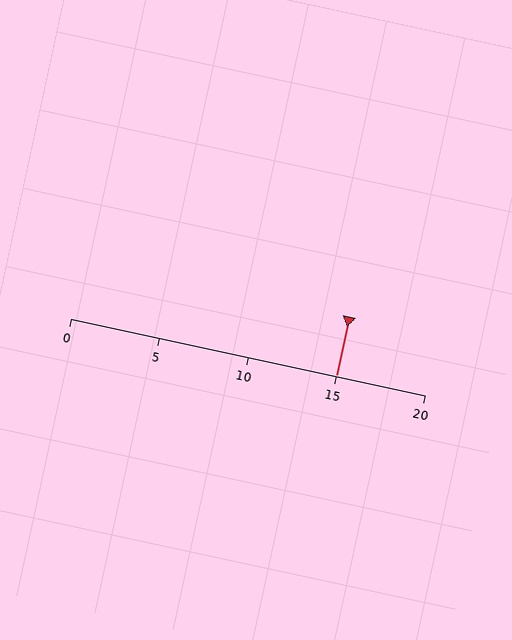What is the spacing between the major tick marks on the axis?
The major ticks are spaced 5 apart.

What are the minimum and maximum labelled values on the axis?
The axis runs from 0 to 20.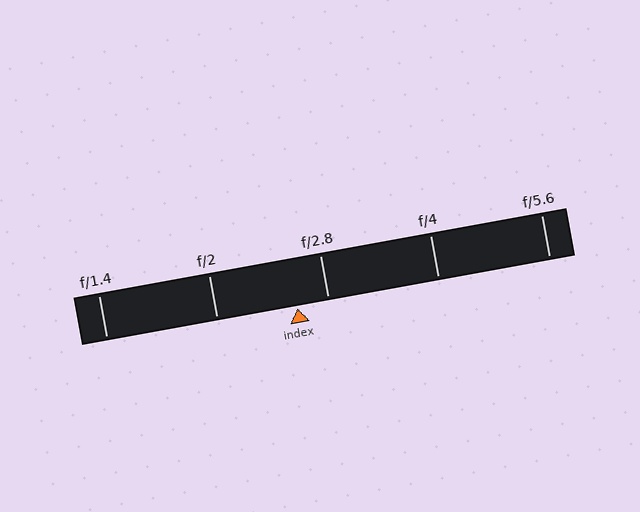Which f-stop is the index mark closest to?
The index mark is closest to f/2.8.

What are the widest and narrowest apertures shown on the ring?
The widest aperture shown is f/1.4 and the narrowest is f/5.6.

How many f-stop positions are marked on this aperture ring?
There are 5 f-stop positions marked.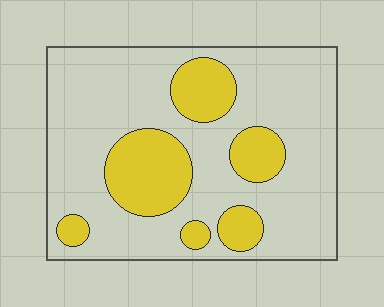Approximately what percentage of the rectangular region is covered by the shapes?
Approximately 25%.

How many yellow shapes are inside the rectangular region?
6.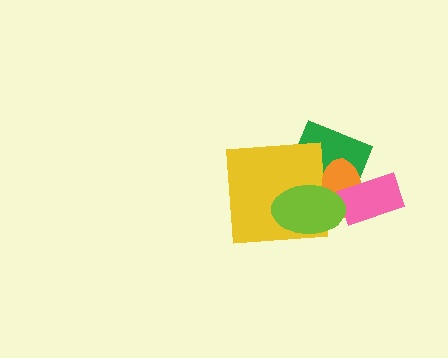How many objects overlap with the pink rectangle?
2 objects overlap with the pink rectangle.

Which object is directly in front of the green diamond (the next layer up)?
The yellow square is directly in front of the green diamond.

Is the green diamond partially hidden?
Yes, it is partially covered by another shape.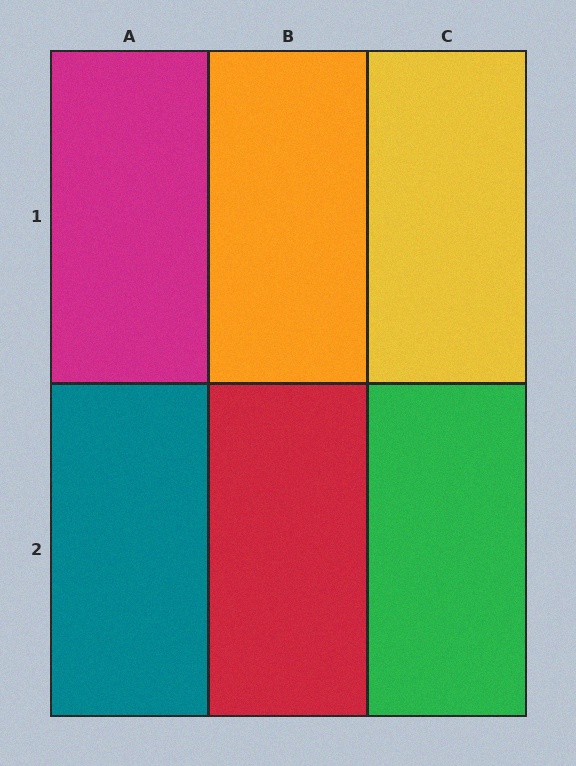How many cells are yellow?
1 cell is yellow.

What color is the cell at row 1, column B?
Orange.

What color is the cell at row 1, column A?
Magenta.